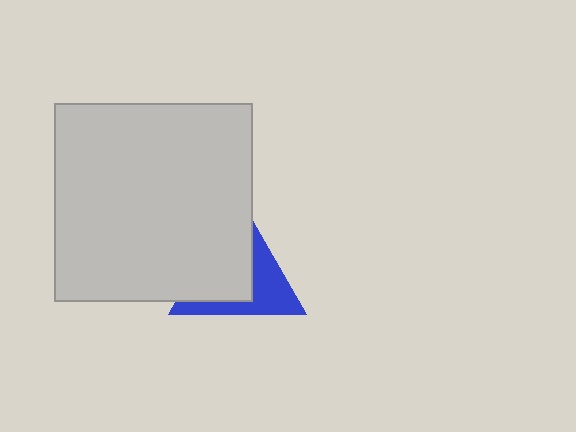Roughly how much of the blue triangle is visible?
A small part of it is visible (roughly 43%).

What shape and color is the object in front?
The object in front is a light gray square.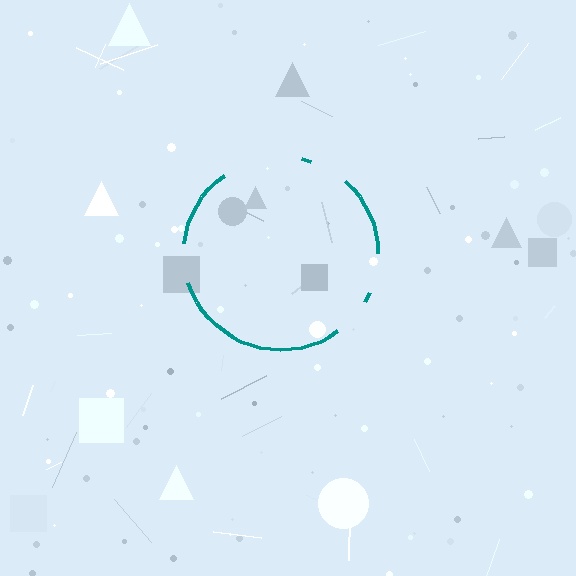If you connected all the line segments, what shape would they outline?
They would outline a circle.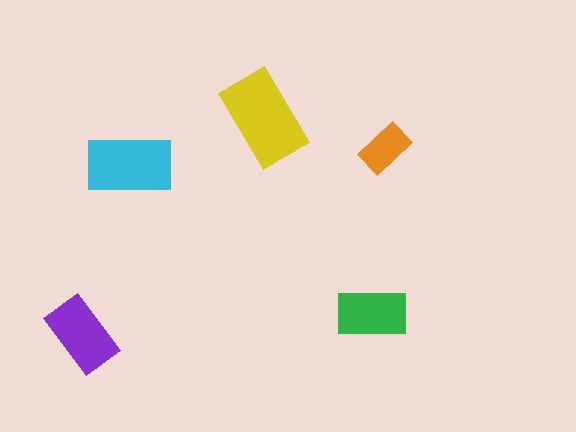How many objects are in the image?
There are 5 objects in the image.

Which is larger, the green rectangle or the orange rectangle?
The green one.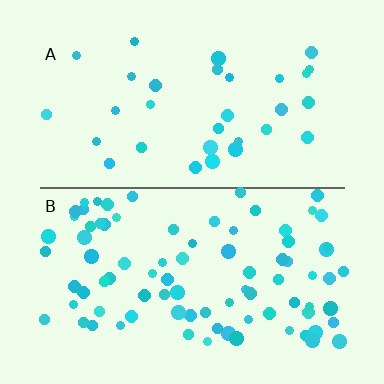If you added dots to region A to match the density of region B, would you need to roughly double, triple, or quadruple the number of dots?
Approximately triple.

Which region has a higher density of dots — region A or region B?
B (the bottom).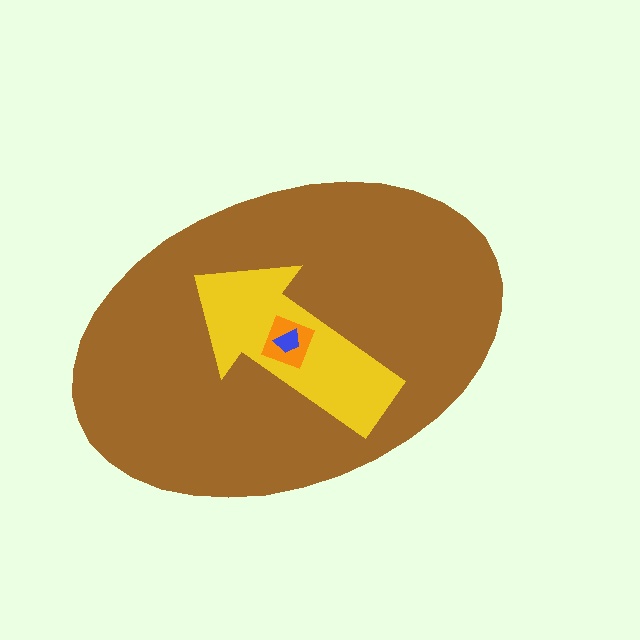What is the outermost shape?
The brown ellipse.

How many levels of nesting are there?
4.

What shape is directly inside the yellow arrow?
The orange diamond.